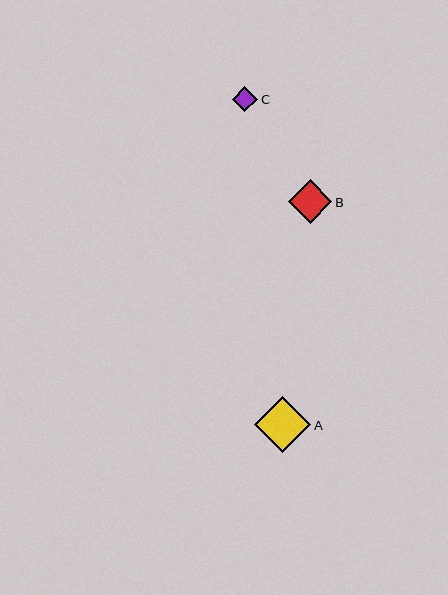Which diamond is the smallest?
Diamond C is the smallest with a size of approximately 26 pixels.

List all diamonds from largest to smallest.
From largest to smallest: A, B, C.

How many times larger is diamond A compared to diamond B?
Diamond A is approximately 1.3 times the size of diamond B.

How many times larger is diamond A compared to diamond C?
Diamond A is approximately 2.2 times the size of diamond C.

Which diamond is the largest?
Diamond A is the largest with a size of approximately 56 pixels.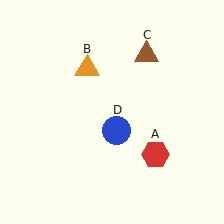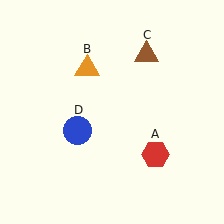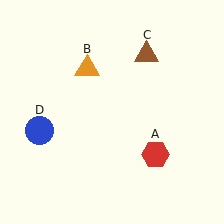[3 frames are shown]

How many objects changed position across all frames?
1 object changed position: blue circle (object D).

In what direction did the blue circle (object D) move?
The blue circle (object D) moved left.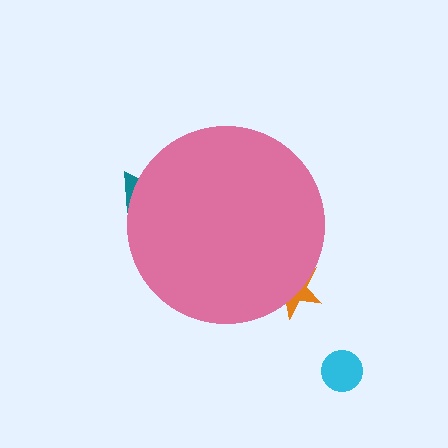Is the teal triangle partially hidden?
Yes, the teal triangle is partially hidden behind the pink circle.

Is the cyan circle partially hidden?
No, the cyan circle is fully visible.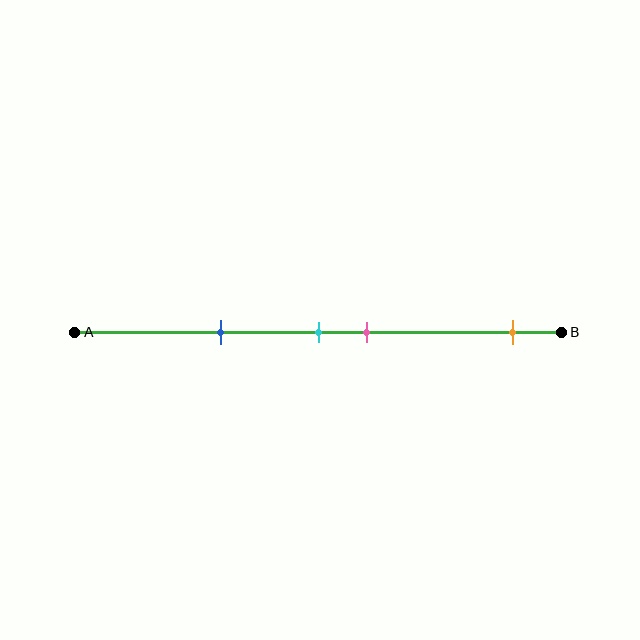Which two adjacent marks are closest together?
The cyan and pink marks are the closest adjacent pair.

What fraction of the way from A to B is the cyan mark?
The cyan mark is approximately 50% (0.5) of the way from A to B.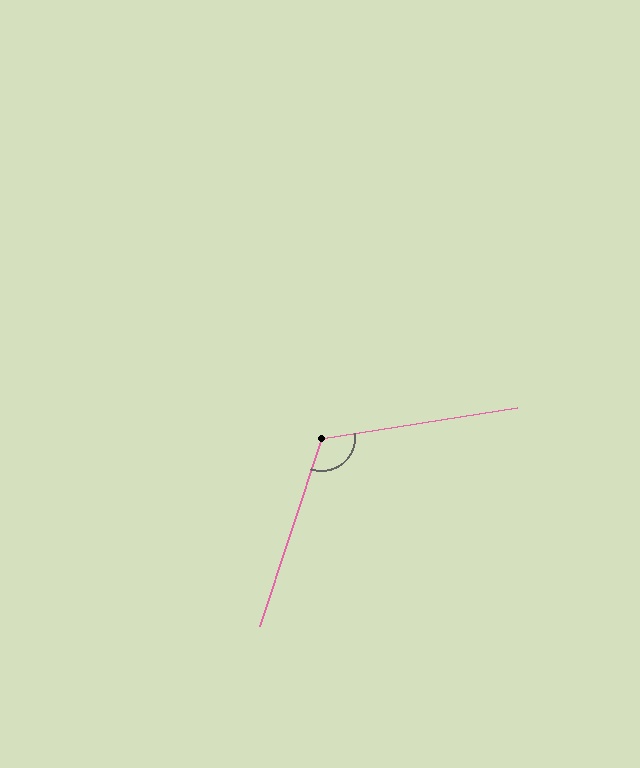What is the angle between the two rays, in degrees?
Approximately 117 degrees.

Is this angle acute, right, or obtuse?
It is obtuse.